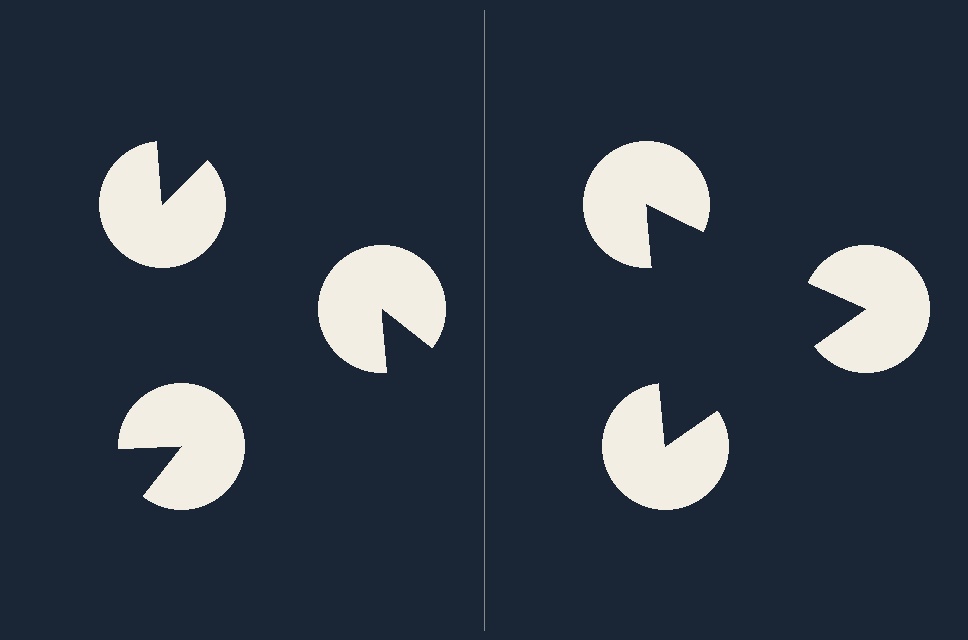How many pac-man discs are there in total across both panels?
6 — 3 on each side.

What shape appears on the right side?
An illusory triangle.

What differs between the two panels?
The pac-man discs are positioned identically on both sides; only the wedge orientations differ. On the right they align to a triangle; on the left they are misaligned.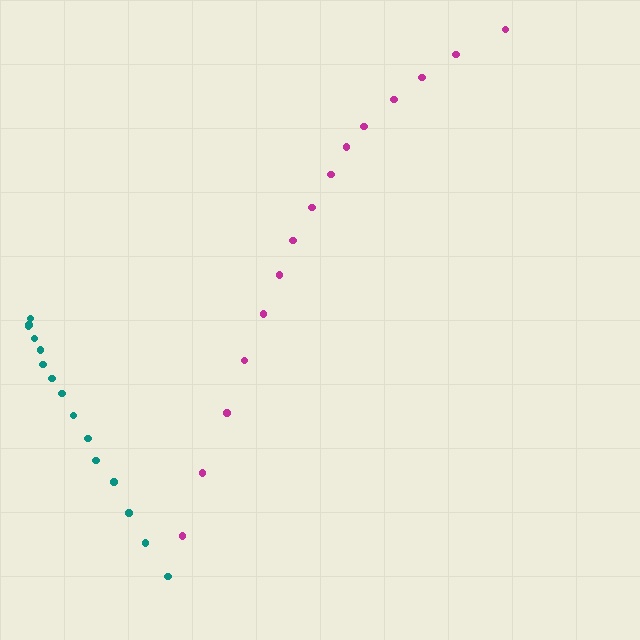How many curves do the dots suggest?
There are 2 distinct paths.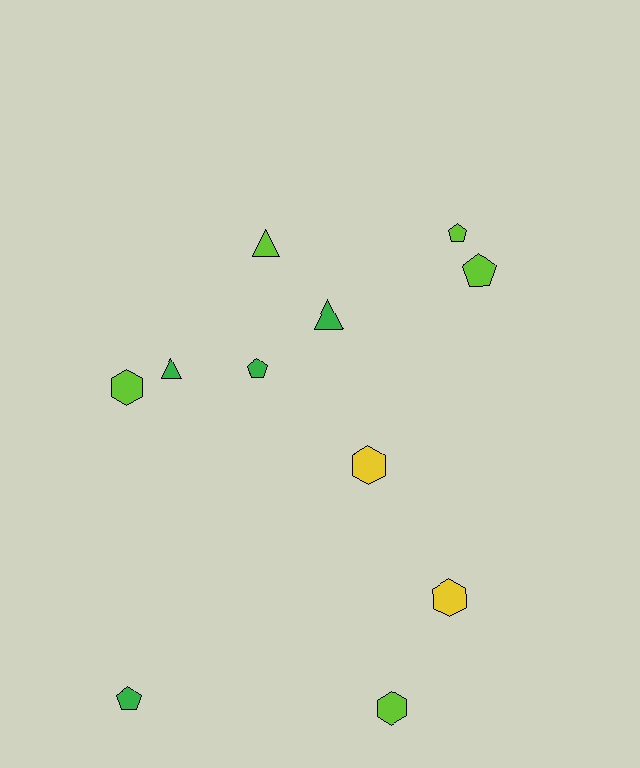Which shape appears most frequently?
Pentagon, with 4 objects.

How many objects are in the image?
There are 11 objects.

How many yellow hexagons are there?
There are 2 yellow hexagons.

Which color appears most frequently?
Lime, with 5 objects.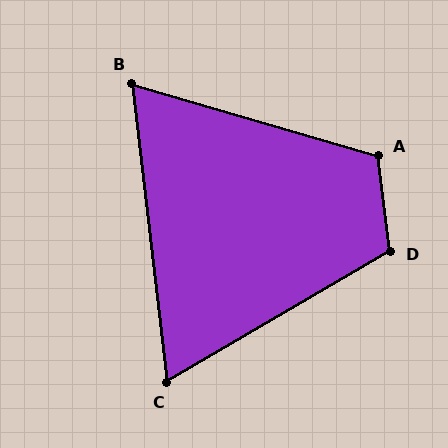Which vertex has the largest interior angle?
A, at approximately 114 degrees.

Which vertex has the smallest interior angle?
C, at approximately 66 degrees.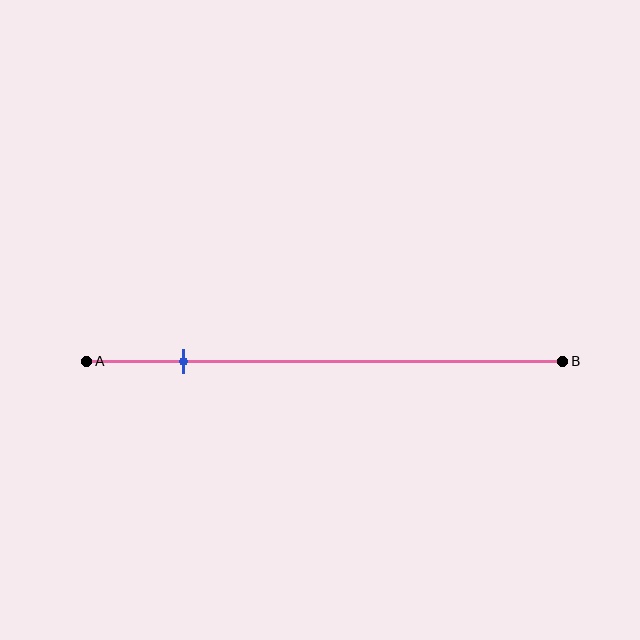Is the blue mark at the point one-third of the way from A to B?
No, the mark is at about 20% from A, not at the 33% one-third point.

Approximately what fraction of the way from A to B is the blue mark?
The blue mark is approximately 20% of the way from A to B.